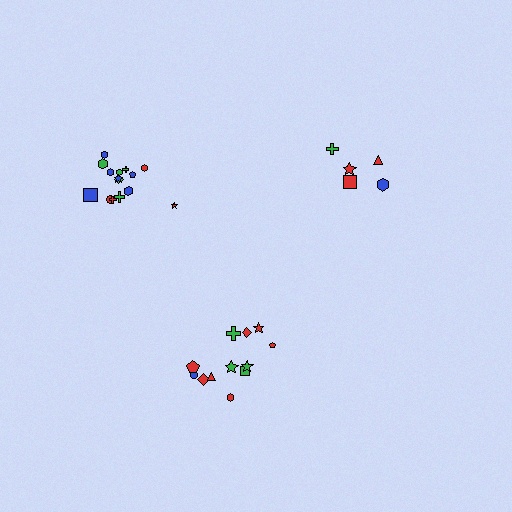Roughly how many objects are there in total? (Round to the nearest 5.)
Roughly 30 objects in total.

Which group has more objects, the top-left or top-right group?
The top-left group.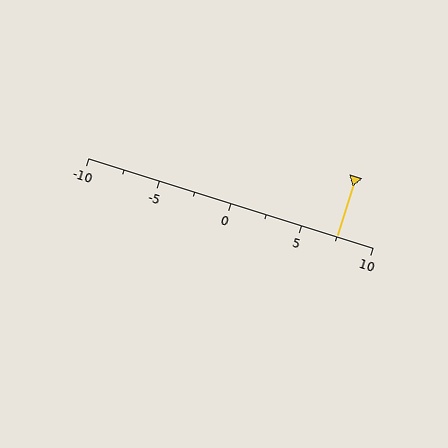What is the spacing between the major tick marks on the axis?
The major ticks are spaced 5 apart.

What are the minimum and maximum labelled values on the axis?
The axis runs from -10 to 10.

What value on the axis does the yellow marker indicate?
The marker indicates approximately 7.5.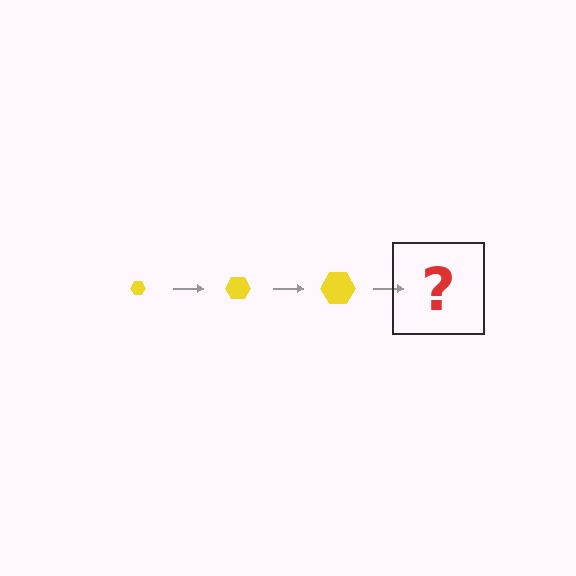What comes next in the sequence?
The next element should be a yellow hexagon, larger than the previous one.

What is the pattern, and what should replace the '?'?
The pattern is that the hexagon gets progressively larger each step. The '?' should be a yellow hexagon, larger than the previous one.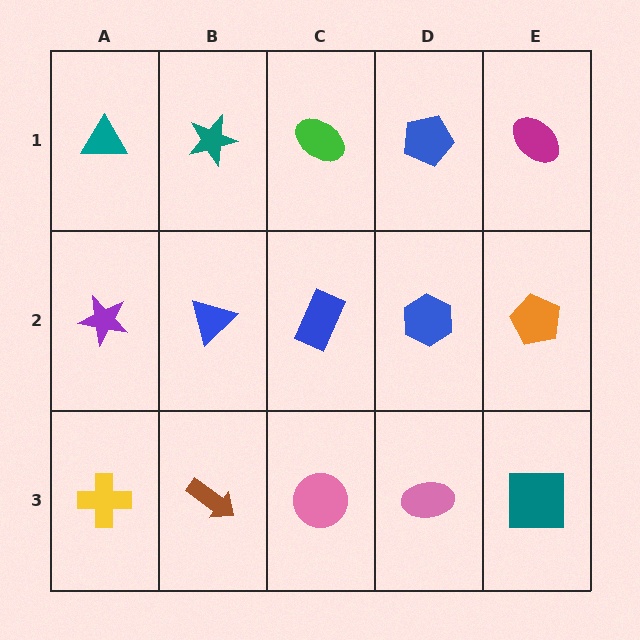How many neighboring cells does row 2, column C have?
4.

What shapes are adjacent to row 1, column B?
A blue triangle (row 2, column B), a teal triangle (row 1, column A), a green ellipse (row 1, column C).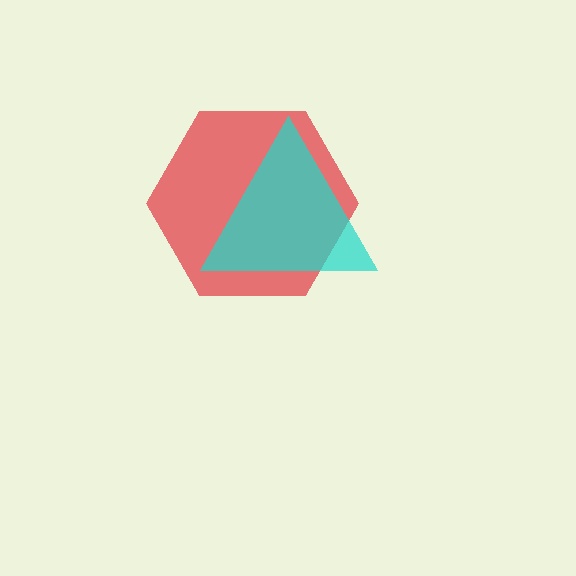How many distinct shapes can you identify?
There are 2 distinct shapes: a red hexagon, a cyan triangle.